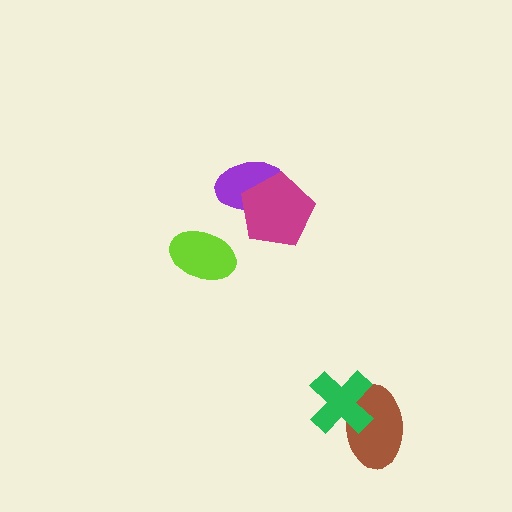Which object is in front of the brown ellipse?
The green cross is in front of the brown ellipse.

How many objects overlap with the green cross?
1 object overlaps with the green cross.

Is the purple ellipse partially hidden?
Yes, it is partially covered by another shape.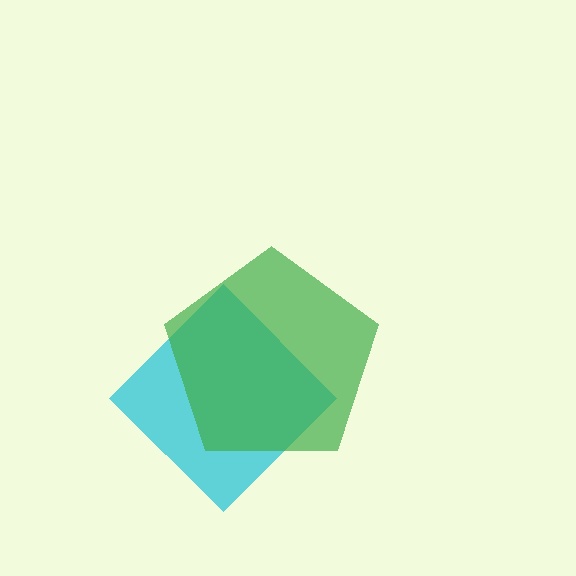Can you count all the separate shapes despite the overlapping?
Yes, there are 2 separate shapes.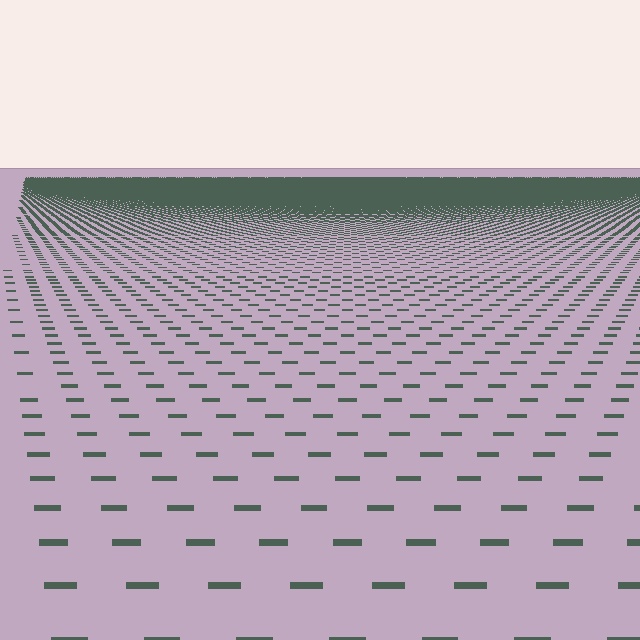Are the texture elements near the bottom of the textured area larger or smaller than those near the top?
Larger. Near the bottom, elements are closer to the viewer and appear at a bigger on-screen size.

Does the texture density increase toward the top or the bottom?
Density increases toward the top.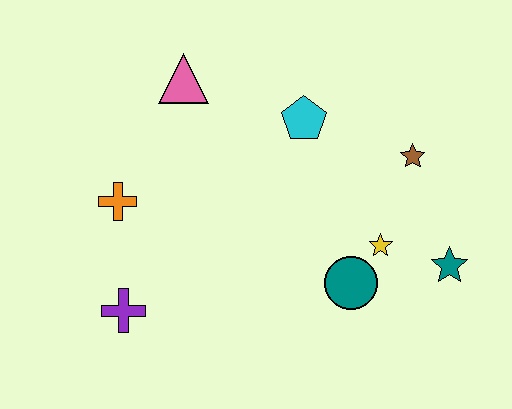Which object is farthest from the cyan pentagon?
The purple cross is farthest from the cyan pentagon.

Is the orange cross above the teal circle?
Yes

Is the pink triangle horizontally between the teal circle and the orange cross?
Yes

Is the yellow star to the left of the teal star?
Yes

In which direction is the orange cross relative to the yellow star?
The orange cross is to the left of the yellow star.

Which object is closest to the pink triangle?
The cyan pentagon is closest to the pink triangle.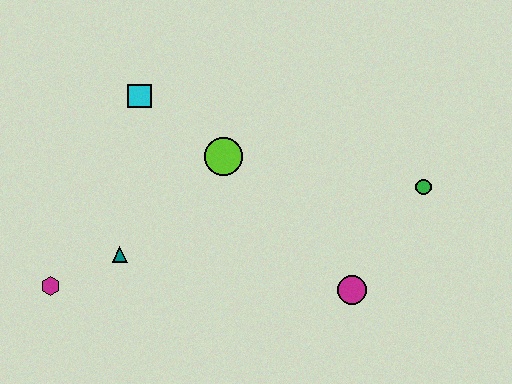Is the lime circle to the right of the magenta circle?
No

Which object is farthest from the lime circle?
The magenta hexagon is farthest from the lime circle.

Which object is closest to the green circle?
The magenta circle is closest to the green circle.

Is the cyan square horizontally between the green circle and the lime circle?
No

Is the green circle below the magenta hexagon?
No